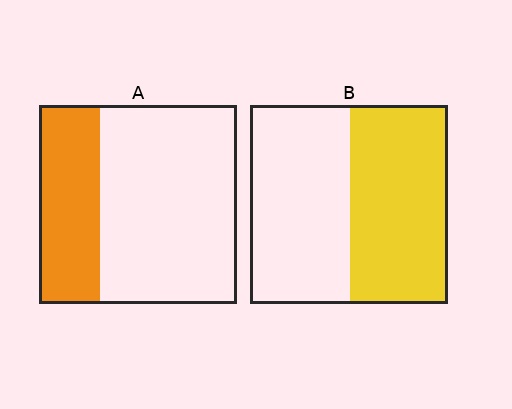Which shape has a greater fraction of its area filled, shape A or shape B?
Shape B.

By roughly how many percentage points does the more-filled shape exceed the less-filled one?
By roughly 20 percentage points (B over A).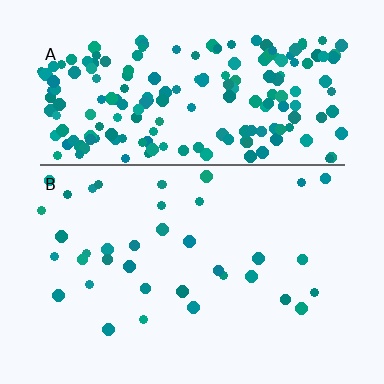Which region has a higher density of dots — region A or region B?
A (the top).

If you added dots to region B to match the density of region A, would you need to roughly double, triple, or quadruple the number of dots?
Approximately quadruple.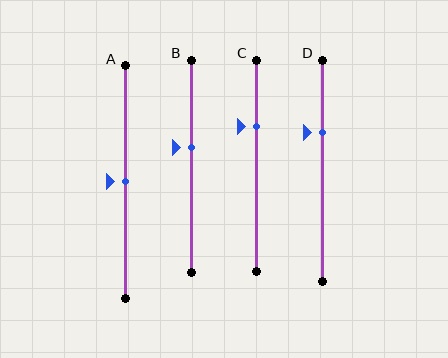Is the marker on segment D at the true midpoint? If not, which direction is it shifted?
No, the marker on segment D is shifted upward by about 17% of the segment length.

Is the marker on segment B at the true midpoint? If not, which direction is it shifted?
No, the marker on segment B is shifted upward by about 9% of the segment length.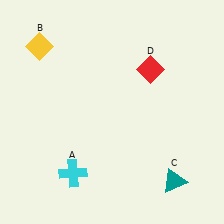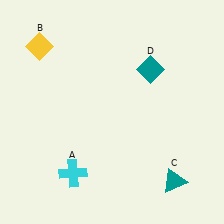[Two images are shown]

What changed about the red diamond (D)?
In Image 1, D is red. In Image 2, it changed to teal.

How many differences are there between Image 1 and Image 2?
There is 1 difference between the two images.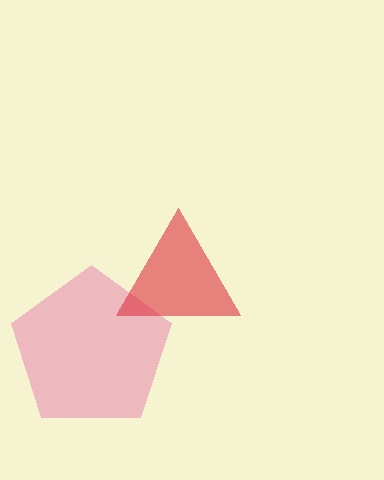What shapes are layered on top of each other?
The layered shapes are: a pink pentagon, a red triangle.